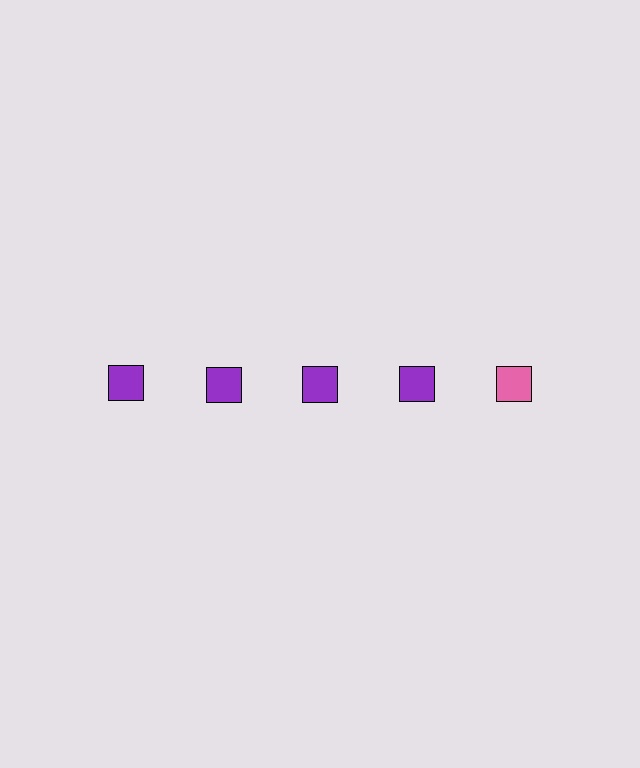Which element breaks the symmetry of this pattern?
The pink square in the top row, rightmost column breaks the symmetry. All other shapes are purple squares.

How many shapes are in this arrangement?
There are 5 shapes arranged in a grid pattern.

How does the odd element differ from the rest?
It has a different color: pink instead of purple.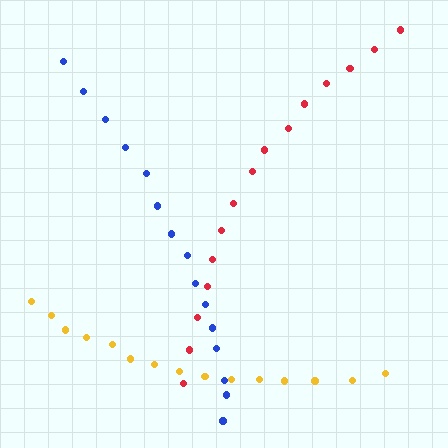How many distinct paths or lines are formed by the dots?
There are 3 distinct paths.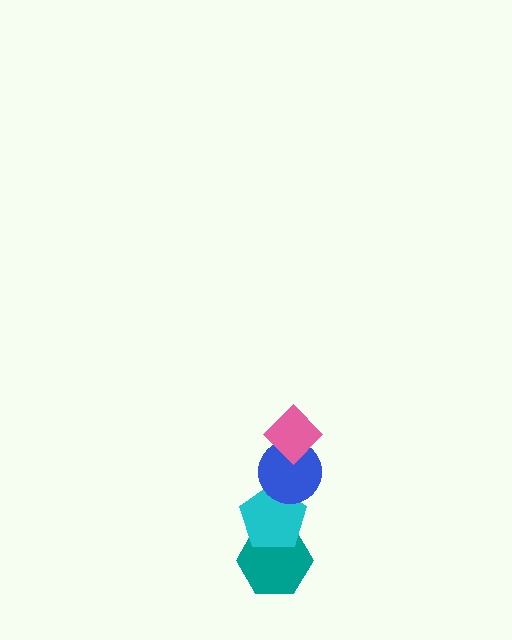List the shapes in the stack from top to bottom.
From top to bottom: the pink diamond, the blue circle, the cyan pentagon, the teal hexagon.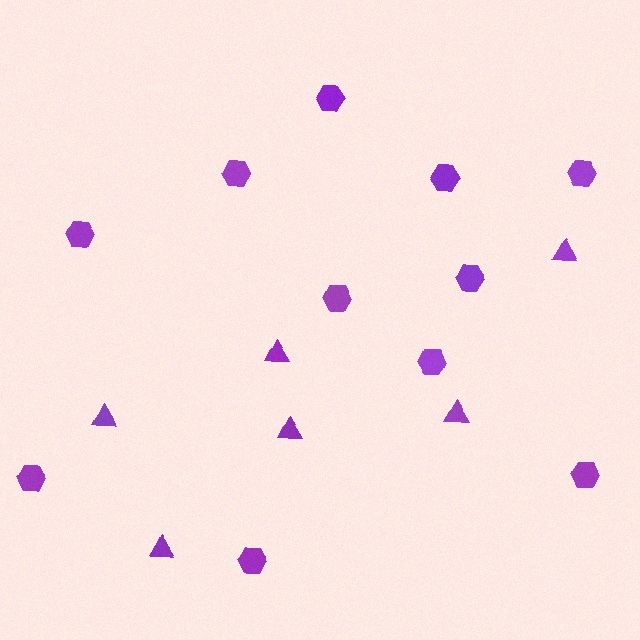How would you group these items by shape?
There are 2 groups: one group of hexagons (11) and one group of triangles (6).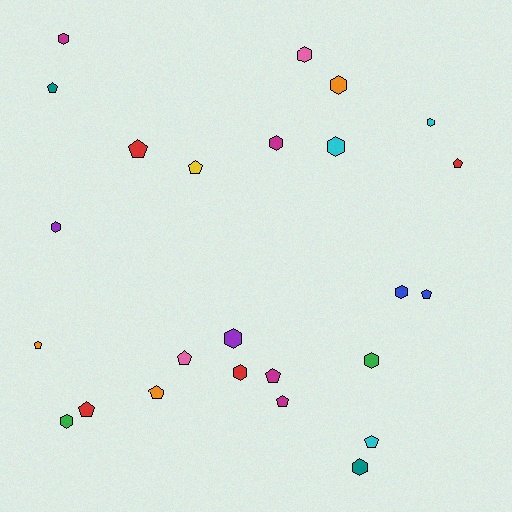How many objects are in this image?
There are 25 objects.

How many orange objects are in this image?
There are 3 orange objects.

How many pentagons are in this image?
There are 12 pentagons.